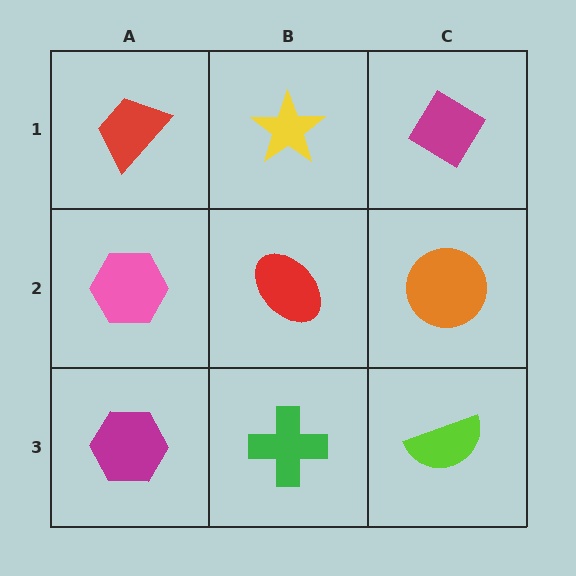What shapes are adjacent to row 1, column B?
A red ellipse (row 2, column B), a red trapezoid (row 1, column A), a magenta diamond (row 1, column C).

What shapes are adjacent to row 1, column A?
A pink hexagon (row 2, column A), a yellow star (row 1, column B).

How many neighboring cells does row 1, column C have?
2.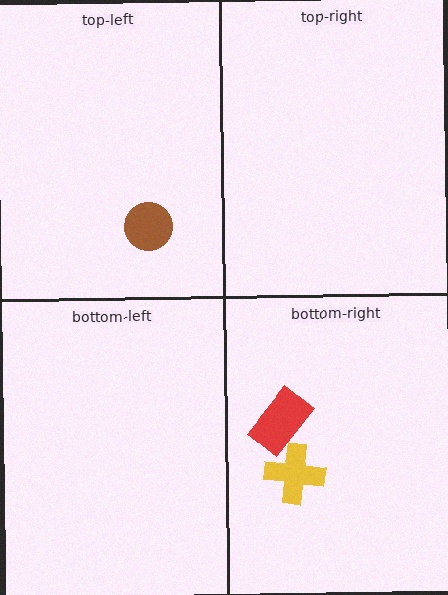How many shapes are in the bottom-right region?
2.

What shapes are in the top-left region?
The brown circle.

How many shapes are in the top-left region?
1.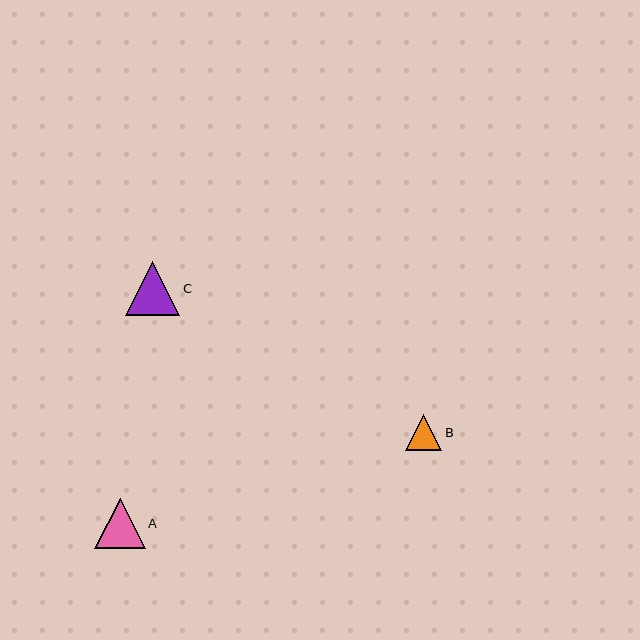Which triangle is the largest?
Triangle C is the largest with a size of approximately 54 pixels.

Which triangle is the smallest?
Triangle B is the smallest with a size of approximately 36 pixels.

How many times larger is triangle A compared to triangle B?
Triangle A is approximately 1.4 times the size of triangle B.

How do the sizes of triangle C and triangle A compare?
Triangle C and triangle A are approximately the same size.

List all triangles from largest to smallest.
From largest to smallest: C, A, B.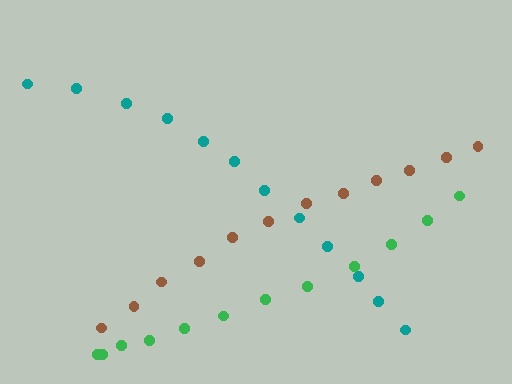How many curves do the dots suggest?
There are 3 distinct paths.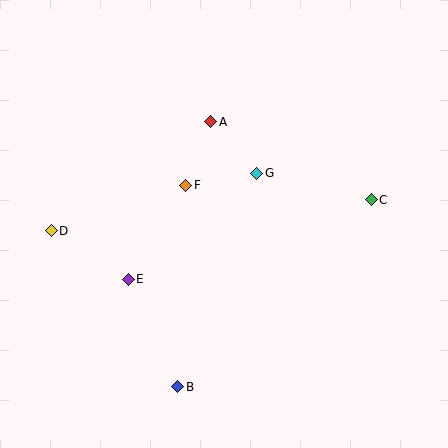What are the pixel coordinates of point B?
Point B is at (178, 387).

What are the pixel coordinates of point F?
Point F is at (186, 185).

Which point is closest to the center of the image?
Point F at (186, 185) is closest to the center.